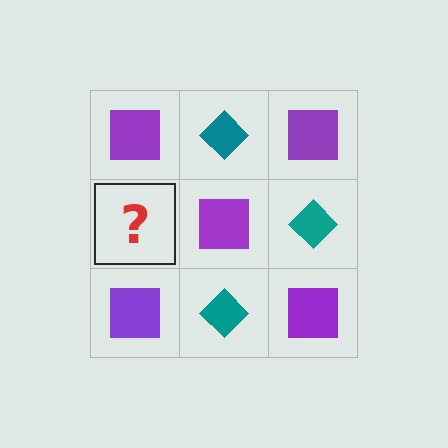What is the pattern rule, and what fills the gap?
The rule is that it alternates purple square and teal diamond in a checkerboard pattern. The gap should be filled with a teal diamond.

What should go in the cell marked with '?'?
The missing cell should contain a teal diamond.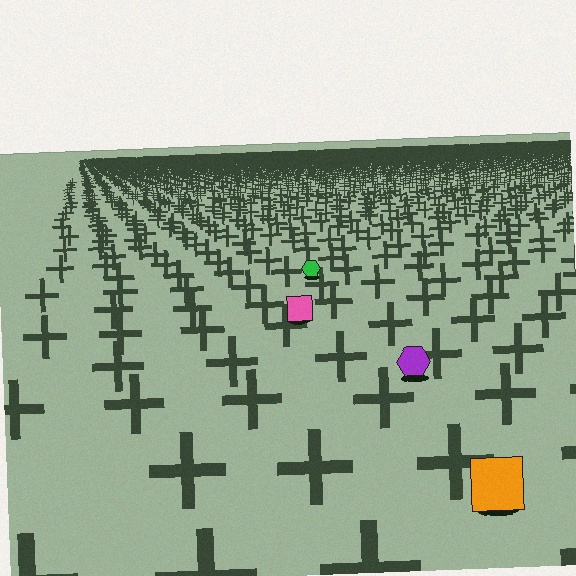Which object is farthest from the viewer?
The green hexagon is farthest from the viewer. It appears smaller and the ground texture around it is denser.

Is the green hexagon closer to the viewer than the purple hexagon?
No. The purple hexagon is closer — you can tell from the texture gradient: the ground texture is coarser near it.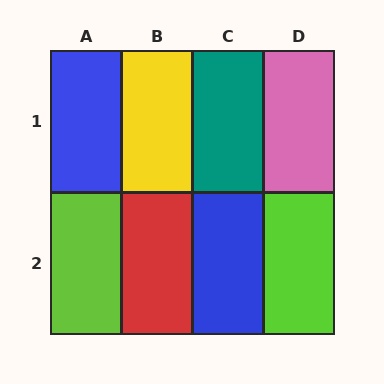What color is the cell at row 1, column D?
Pink.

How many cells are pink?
1 cell is pink.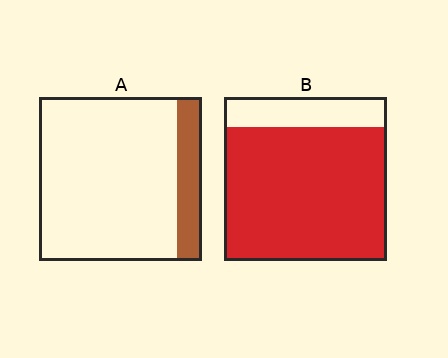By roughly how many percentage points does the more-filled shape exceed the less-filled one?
By roughly 65 percentage points (B over A).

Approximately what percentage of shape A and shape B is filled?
A is approximately 15% and B is approximately 80%.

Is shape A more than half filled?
No.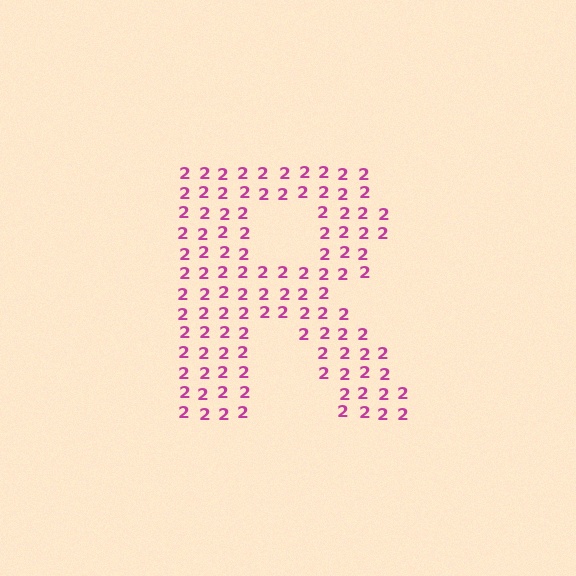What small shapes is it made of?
It is made of small digit 2's.